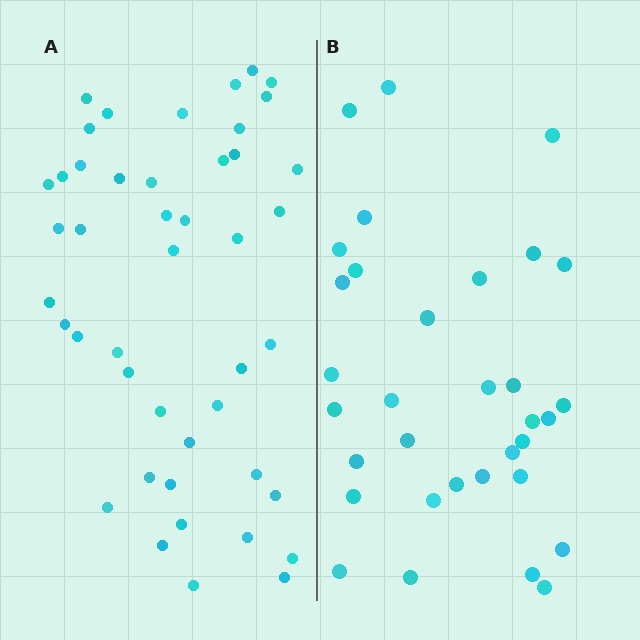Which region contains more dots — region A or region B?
Region A (the left region) has more dots.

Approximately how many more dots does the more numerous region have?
Region A has roughly 12 or so more dots than region B.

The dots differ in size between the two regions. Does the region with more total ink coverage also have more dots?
No. Region B has more total ink coverage because its dots are larger, but region A actually contains more individual dots. Total area can be misleading — the number of items is what matters here.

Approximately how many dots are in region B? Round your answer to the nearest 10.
About 30 dots. (The exact count is 33, which rounds to 30.)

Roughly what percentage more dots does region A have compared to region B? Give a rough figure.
About 35% more.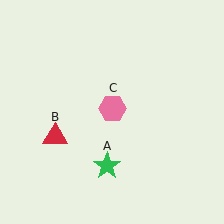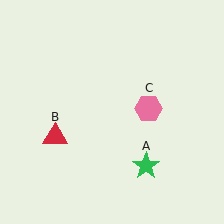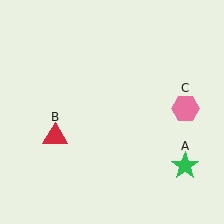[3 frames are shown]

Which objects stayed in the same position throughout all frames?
Red triangle (object B) remained stationary.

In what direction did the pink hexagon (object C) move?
The pink hexagon (object C) moved right.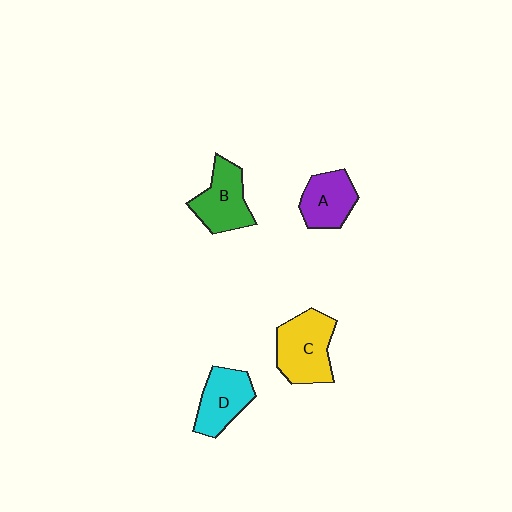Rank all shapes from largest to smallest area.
From largest to smallest: C (yellow), B (green), D (cyan), A (purple).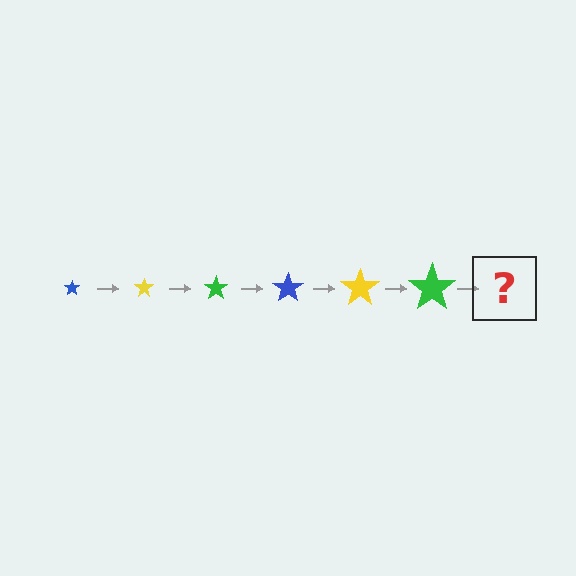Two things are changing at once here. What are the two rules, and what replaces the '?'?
The two rules are that the star grows larger each step and the color cycles through blue, yellow, and green. The '?' should be a blue star, larger than the previous one.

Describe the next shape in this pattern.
It should be a blue star, larger than the previous one.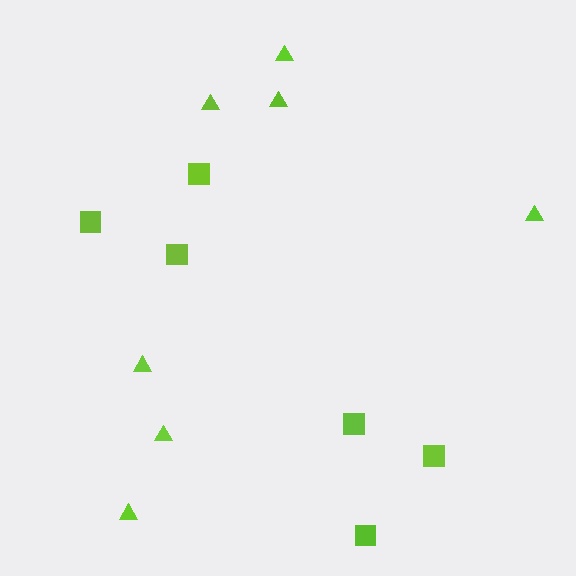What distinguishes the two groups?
There are 2 groups: one group of squares (6) and one group of triangles (7).